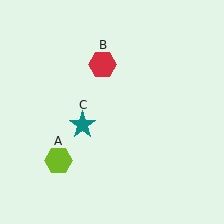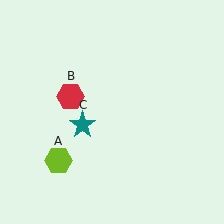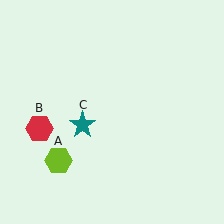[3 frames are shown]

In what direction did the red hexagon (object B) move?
The red hexagon (object B) moved down and to the left.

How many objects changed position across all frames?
1 object changed position: red hexagon (object B).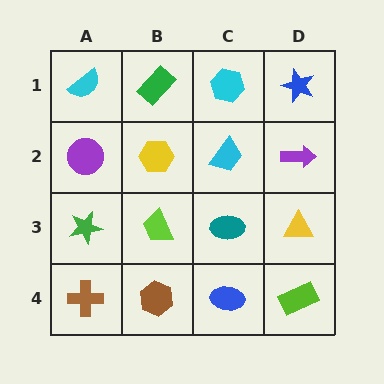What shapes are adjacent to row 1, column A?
A purple circle (row 2, column A), a green rectangle (row 1, column B).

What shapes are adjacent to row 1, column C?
A cyan trapezoid (row 2, column C), a green rectangle (row 1, column B), a blue star (row 1, column D).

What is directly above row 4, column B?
A lime trapezoid.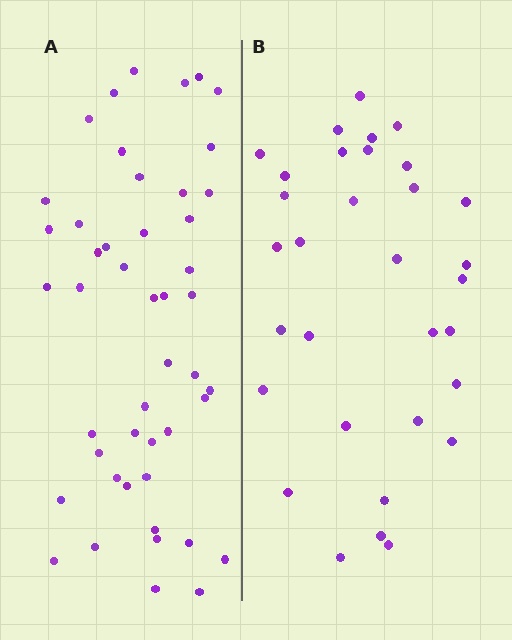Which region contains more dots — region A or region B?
Region A (the left region) has more dots.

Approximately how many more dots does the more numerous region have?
Region A has approximately 15 more dots than region B.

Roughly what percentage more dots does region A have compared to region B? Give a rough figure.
About 45% more.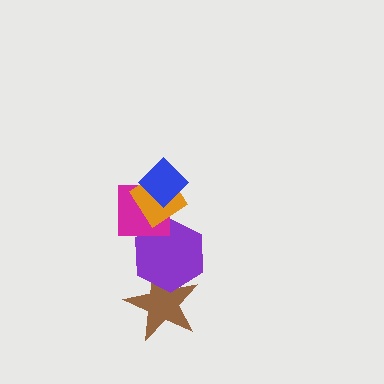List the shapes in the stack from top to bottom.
From top to bottom: the blue diamond, the orange diamond, the magenta square, the purple hexagon, the brown star.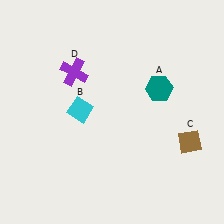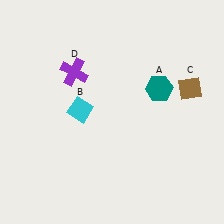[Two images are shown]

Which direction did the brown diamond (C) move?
The brown diamond (C) moved up.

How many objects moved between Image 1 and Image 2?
1 object moved between the two images.